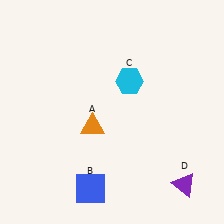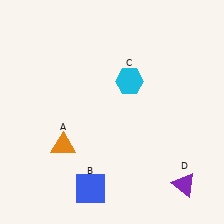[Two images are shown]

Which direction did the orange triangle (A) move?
The orange triangle (A) moved left.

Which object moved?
The orange triangle (A) moved left.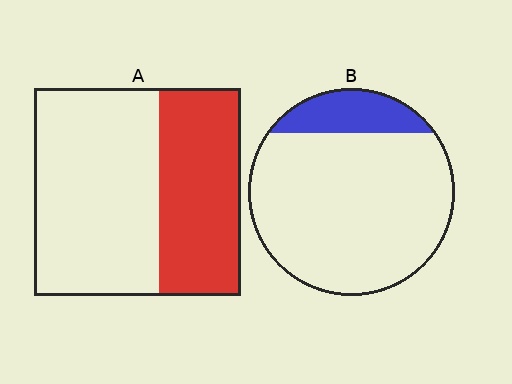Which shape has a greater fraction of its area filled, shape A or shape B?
Shape A.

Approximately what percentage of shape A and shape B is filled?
A is approximately 40% and B is approximately 15%.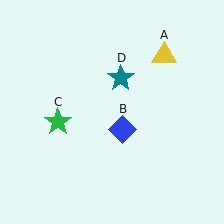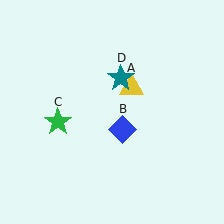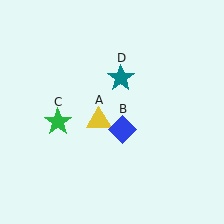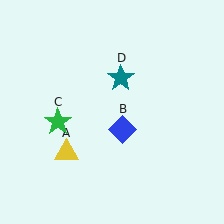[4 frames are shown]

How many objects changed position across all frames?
1 object changed position: yellow triangle (object A).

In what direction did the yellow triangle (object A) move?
The yellow triangle (object A) moved down and to the left.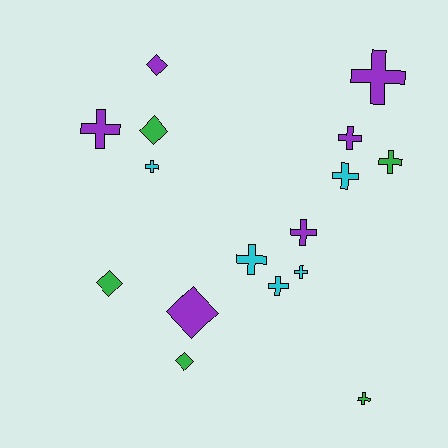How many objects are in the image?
There are 16 objects.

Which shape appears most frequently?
Cross, with 11 objects.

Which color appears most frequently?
Purple, with 6 objects.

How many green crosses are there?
There are 2 green crosses.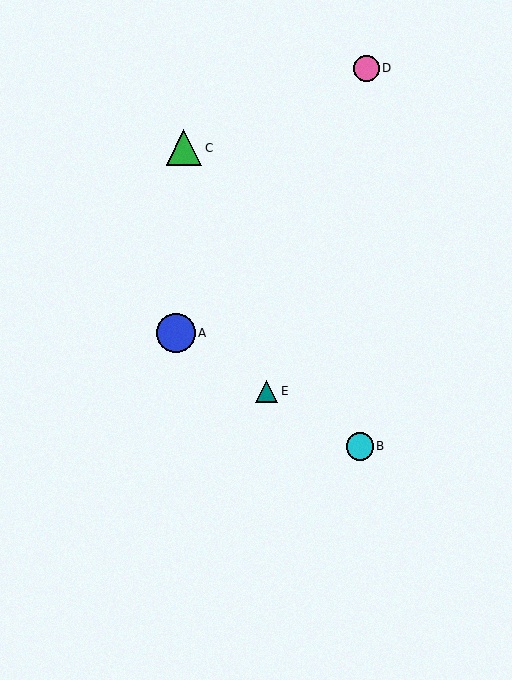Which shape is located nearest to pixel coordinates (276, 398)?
The teal triangle (labeled E) at (267, 391) is nearest to that location.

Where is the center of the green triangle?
The center of the green triangle is at (184, 148).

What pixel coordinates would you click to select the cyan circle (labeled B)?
Click at (360, 446) to select the cyan circle B.